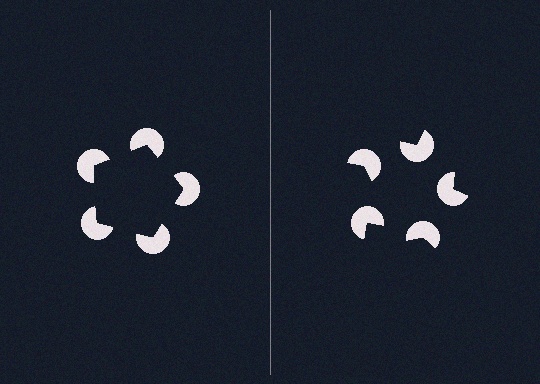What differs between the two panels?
The pac-man discs are positioned identically on both sides; only the wedge orientations differ. On the left they align to a pentagon; on the right they are misaligned.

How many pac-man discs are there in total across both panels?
10 — 5 on each side.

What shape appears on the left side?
An illusory pentagon.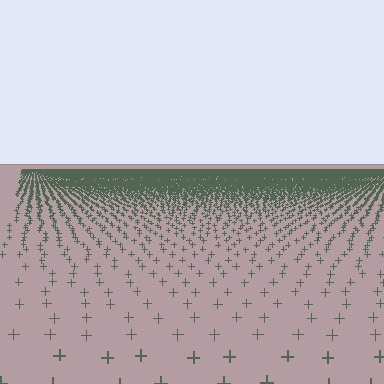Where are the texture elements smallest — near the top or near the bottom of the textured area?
Near the top.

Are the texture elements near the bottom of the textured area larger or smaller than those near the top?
Larger. Near the bottom, elements are closer to the viewer and appear at a bigger on-screen size.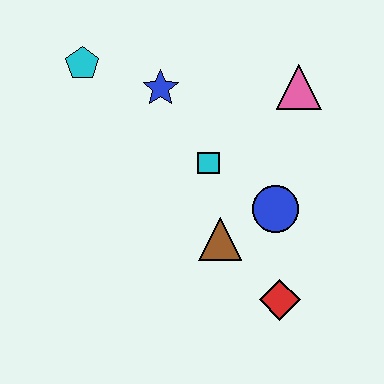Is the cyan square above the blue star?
No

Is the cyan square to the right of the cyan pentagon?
Yes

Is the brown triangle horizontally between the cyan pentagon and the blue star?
No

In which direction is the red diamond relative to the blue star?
The red diamond is below the blue star.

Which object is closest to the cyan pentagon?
The blue star is closest to the cyan pentagon.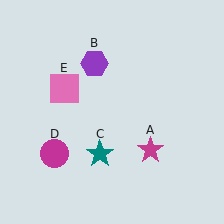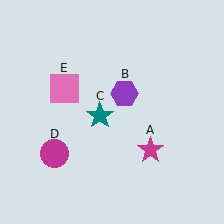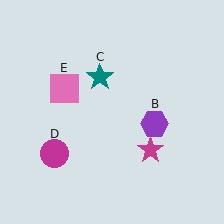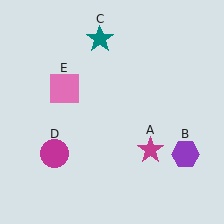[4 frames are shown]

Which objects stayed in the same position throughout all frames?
Magenta star (object A) and magenta circle (object D) and pink square (object E) remained stationary.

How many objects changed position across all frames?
2 objects changed position: purple hexagon (object B), teal star (object C).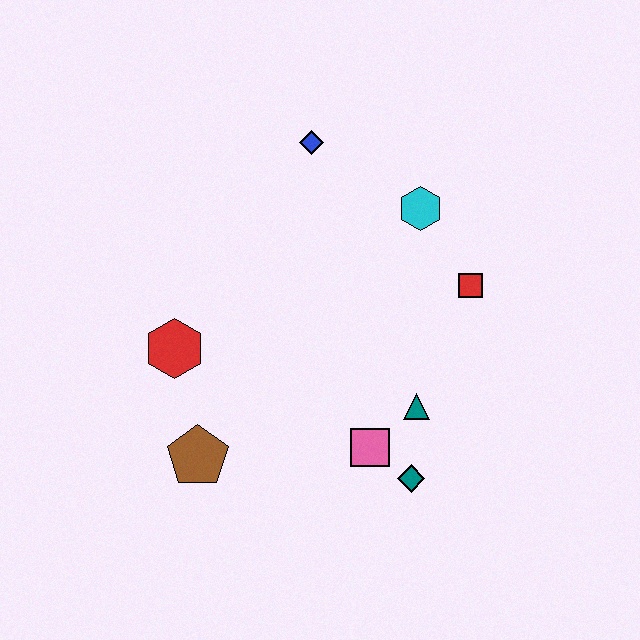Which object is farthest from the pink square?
The blue diamond is farthest from the pink square.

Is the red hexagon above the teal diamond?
Yes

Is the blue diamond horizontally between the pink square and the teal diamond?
No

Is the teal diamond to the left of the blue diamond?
No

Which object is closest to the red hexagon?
The brown pentagon is closest to the red hexagon.